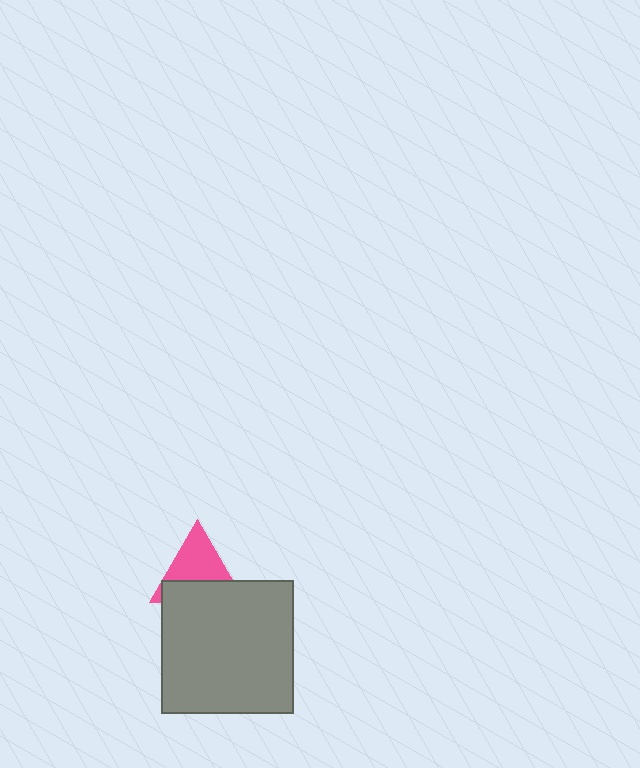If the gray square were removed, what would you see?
You would see the complete pink triangle.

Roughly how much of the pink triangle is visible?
About half of it is visible (roughly 55%).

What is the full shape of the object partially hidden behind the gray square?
The partially hidden object is a pink triangle.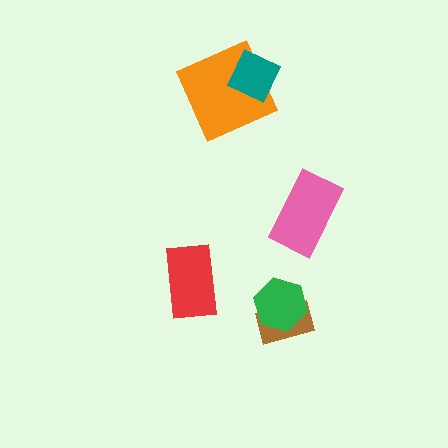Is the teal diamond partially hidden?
No, no other shape covers it.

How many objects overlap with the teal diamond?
1 object overlaps with the teal diamond.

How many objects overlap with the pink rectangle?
0 objects overlap with the pink rectangle.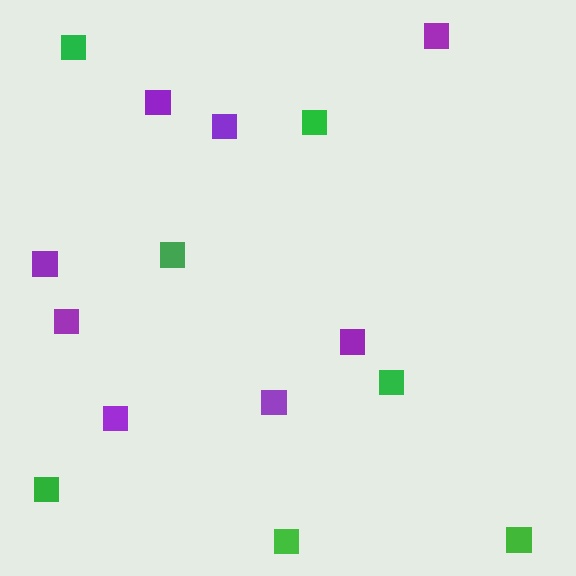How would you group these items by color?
There are 2 groups: one group of green squares (7) and one group of purple squares (8).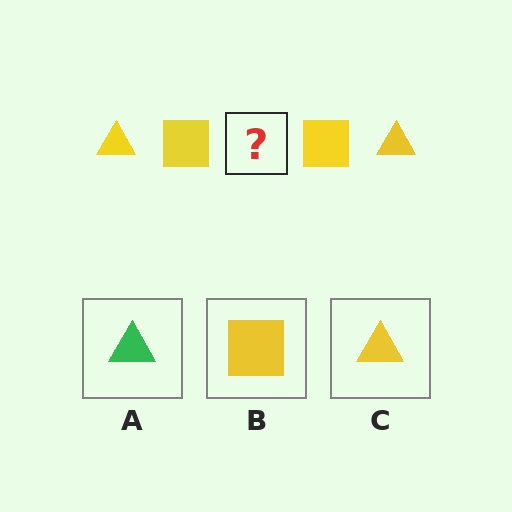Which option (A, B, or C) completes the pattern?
C.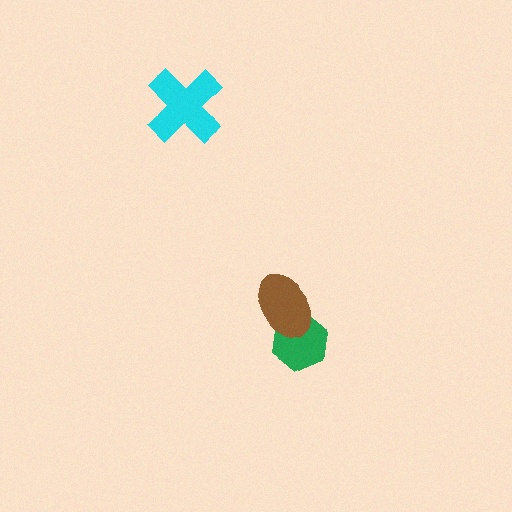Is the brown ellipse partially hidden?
No, no other shape covers it.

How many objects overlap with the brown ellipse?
1 object overlaps with the brown ellipse.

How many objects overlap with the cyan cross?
0 objects overlap with the cyan cross.